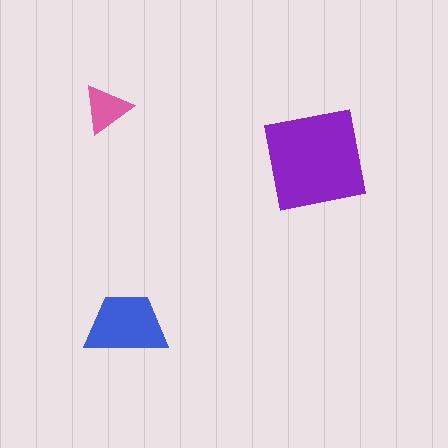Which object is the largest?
The purple square.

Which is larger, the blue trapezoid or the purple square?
The purple square.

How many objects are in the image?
There are 3 objects in the image.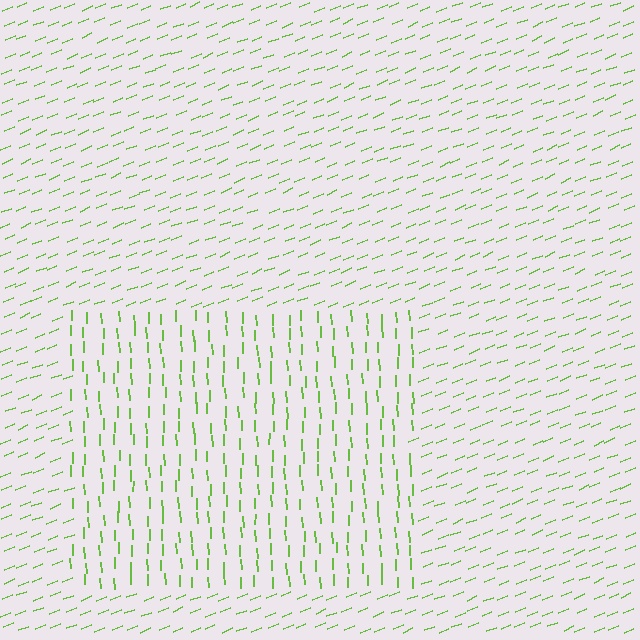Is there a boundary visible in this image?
Yes, there is a texture boundary formed by a change in line orientation.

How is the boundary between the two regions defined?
The boundary is defined purely by a change in line orientation (approximately 71 degrees difference). All lines are the same color and thickness.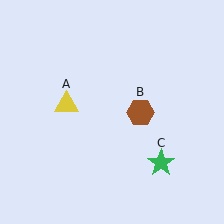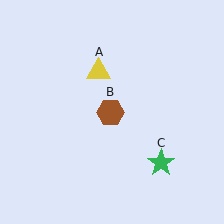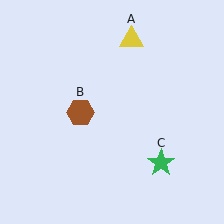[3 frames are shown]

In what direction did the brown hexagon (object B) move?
The brown hexagon (object B) moved left.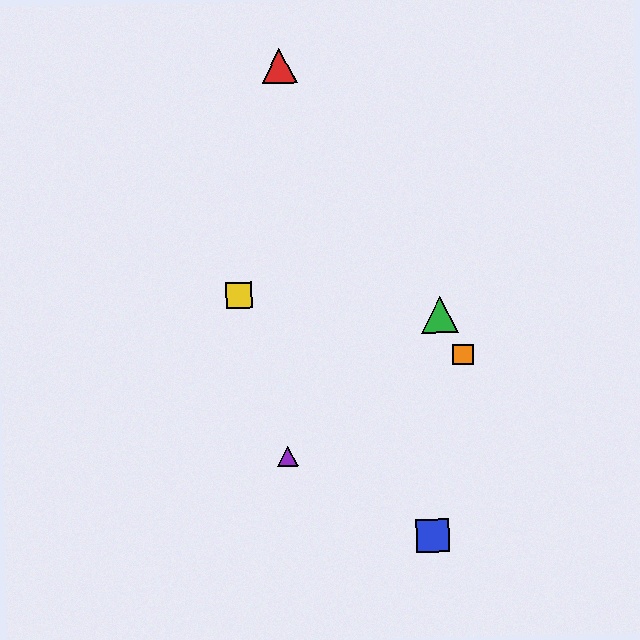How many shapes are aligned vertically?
2 shapes (the red triangle, the purple triangle) are aligned vertically.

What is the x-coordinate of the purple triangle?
The purple triangle is at x≈288.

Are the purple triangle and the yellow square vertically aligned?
No, the purple triangle is at x≈288 and the yellow square is at x≈239.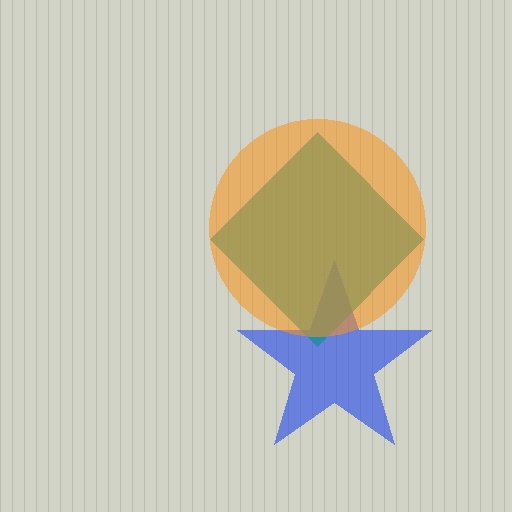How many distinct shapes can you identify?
There are 3 distinct shapes: a blue star, a teal diamond, an orange circle.